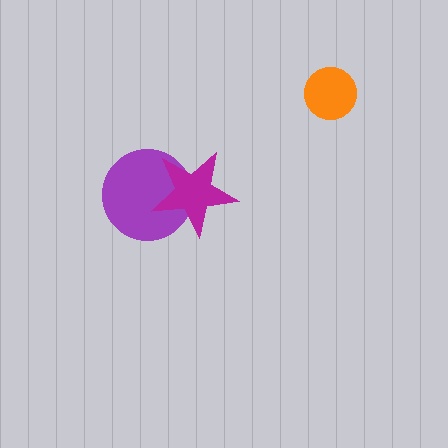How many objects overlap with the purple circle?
1 object overlaps with the purple circle.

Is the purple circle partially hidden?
Yes, it is partially covered by another shape.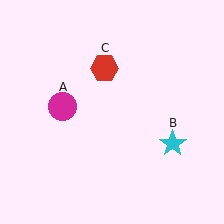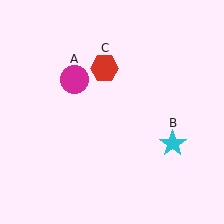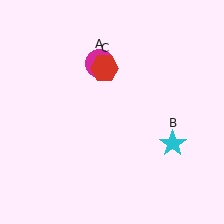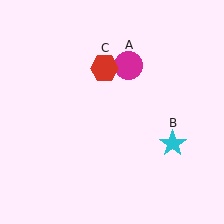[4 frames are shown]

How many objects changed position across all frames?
1 object changed position: magenta circle (object A).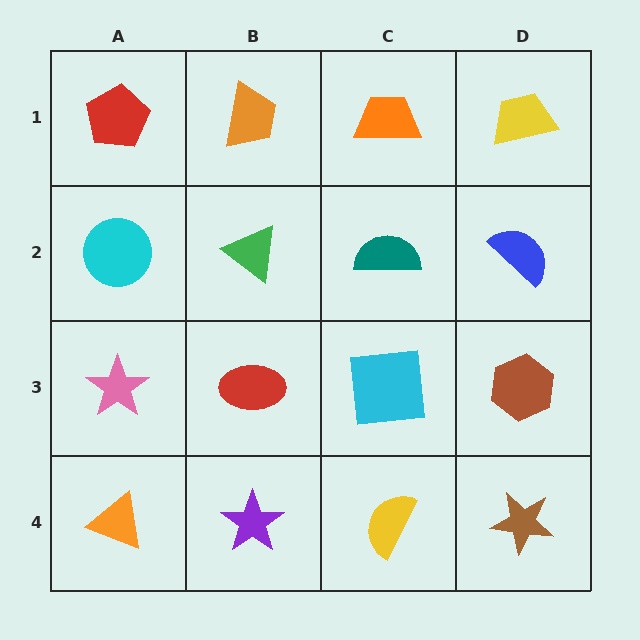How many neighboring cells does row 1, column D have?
2.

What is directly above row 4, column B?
A red ellipse.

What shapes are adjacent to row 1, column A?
A cyan circle (row 2, column A), an orange trapezoid (row 1, column B).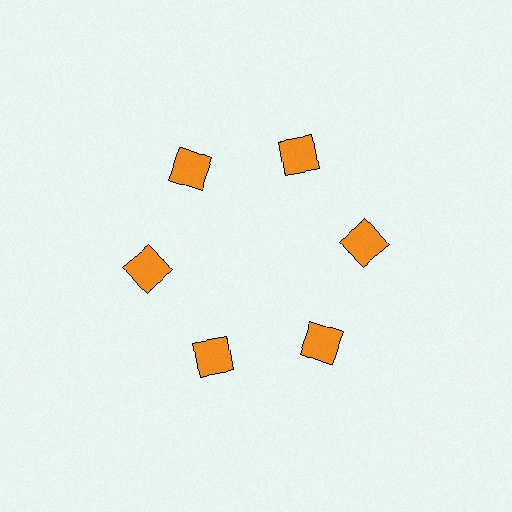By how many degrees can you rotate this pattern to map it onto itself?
The pattern maps onto itself every 60 degrees of rotation.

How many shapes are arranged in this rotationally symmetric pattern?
There are 6 shapes, arranged in 6 groups of 1.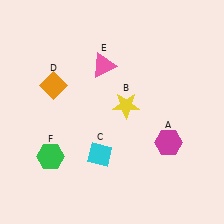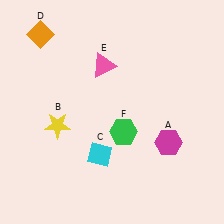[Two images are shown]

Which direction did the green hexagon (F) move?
The green hexagon (F) moved right.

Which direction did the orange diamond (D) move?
The orange diamond (D) moved up.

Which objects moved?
The objects that moved are: the yellow star (B), the orange diamond (D), the green hexagon (F).